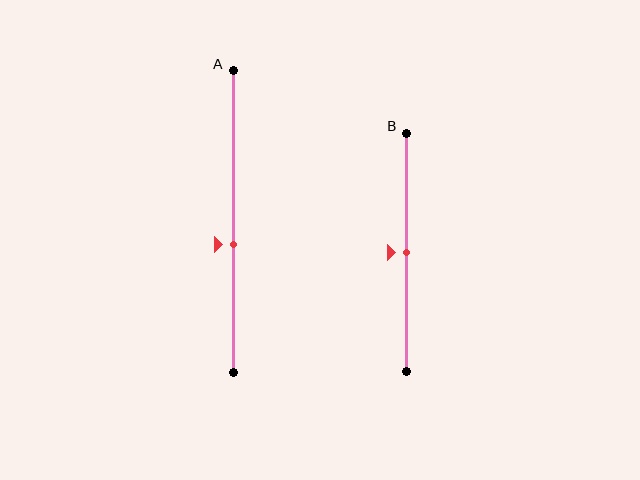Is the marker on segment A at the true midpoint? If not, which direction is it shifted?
No, the marker on segment A is shifted downward by about 8% of the segment length.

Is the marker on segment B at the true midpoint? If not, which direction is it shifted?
Yes, the marker on segment B is at the true midpoint.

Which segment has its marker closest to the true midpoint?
Segment B has its marker closest to the true midpoint.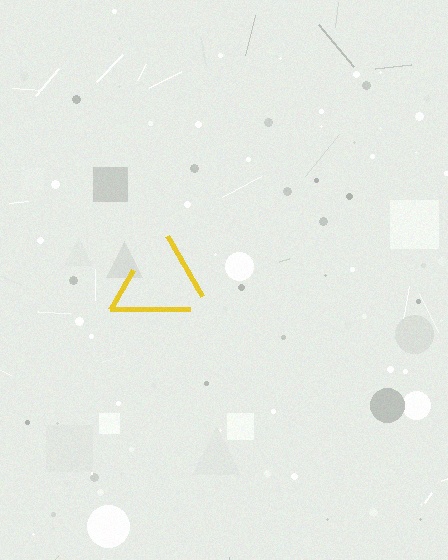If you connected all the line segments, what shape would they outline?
They would outline a triangle.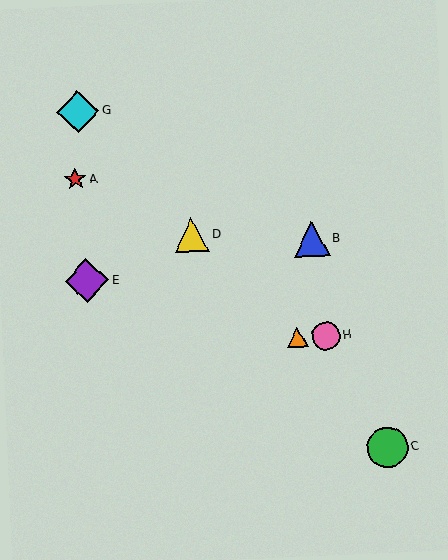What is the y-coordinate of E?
Object E is at y≈281.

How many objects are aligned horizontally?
2 objects (F, H) are aligned horizontally.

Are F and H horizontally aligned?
Yes, both are at y≈337.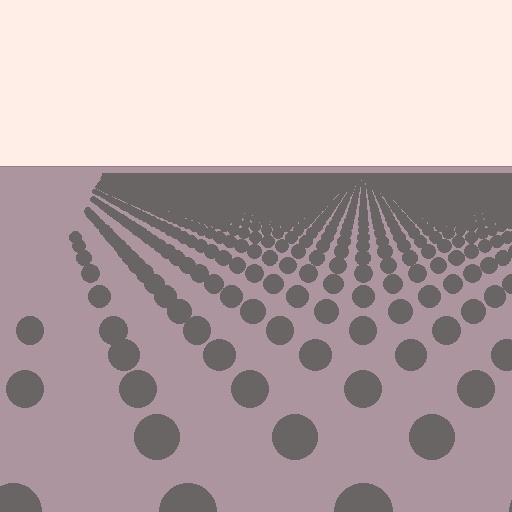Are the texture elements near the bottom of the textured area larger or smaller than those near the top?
Larger. Near the bottom, elements are closer to the viewer and appear at a bigger on-screen size.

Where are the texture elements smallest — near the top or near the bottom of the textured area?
Near the top.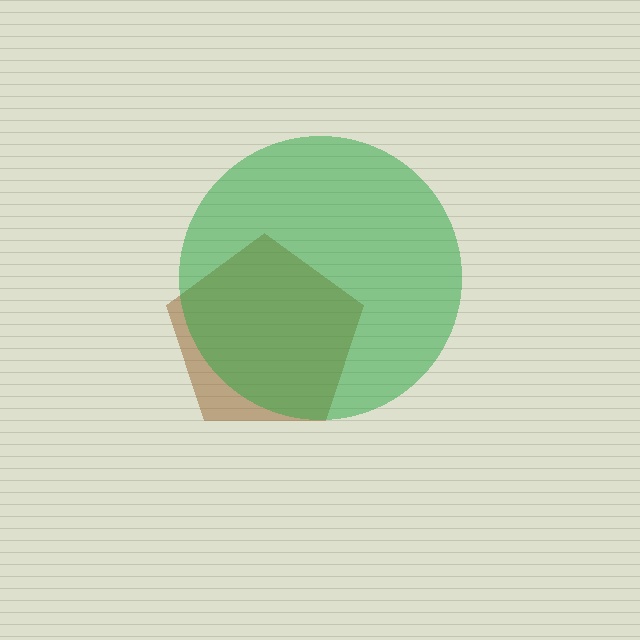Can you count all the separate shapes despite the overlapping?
Yes, there are 2 separate shapes.